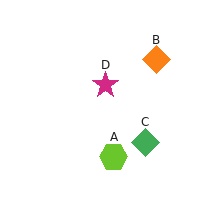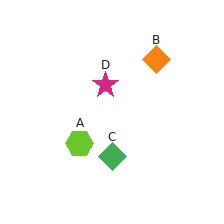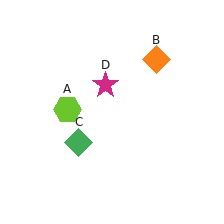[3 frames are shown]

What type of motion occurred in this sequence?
The lime hexagon (object A), green diamond (object C) rotated clockwise around the center of the scene.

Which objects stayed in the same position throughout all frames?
Orange diamond (object B) and magenta star (object D) remained stationary.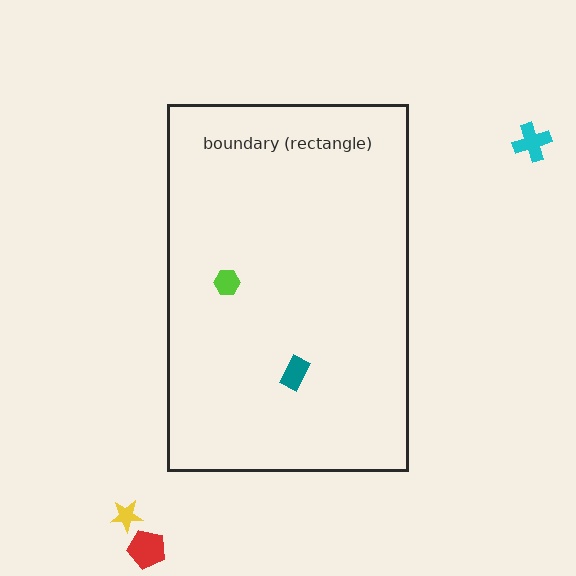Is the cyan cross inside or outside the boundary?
Outside.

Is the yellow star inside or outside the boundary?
Outside.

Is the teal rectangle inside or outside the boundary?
Inside.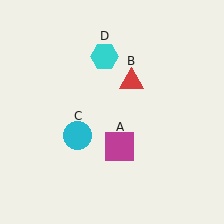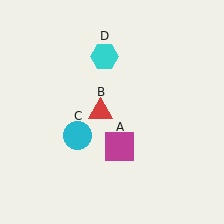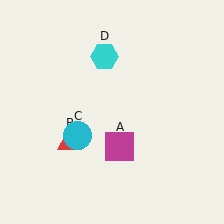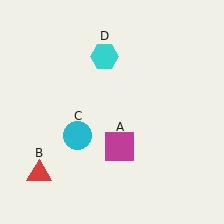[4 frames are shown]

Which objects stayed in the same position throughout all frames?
Magenta square (object A) and cyan circle (object C) and cyan hexagon (object D) remained stationary.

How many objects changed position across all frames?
1 object changed position: red triangle (object B).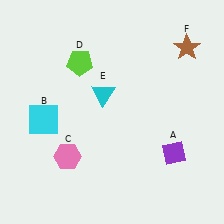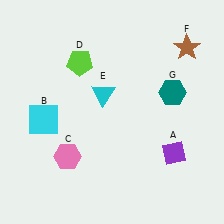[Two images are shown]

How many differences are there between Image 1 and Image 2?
There is 1 difference between the two images.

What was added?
A teal hexagon (G) was added in Image 2.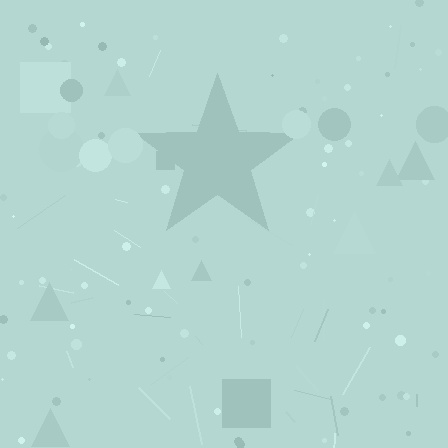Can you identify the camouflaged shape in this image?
The camouflaged shape is a star.